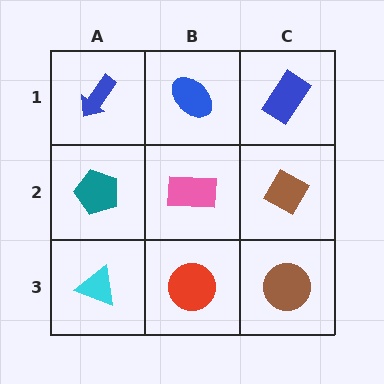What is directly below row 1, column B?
A pink rectangle.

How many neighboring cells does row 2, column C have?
3.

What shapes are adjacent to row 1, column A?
A teal pentagon (row 2, column A), a blue ellipse (row 1, column B).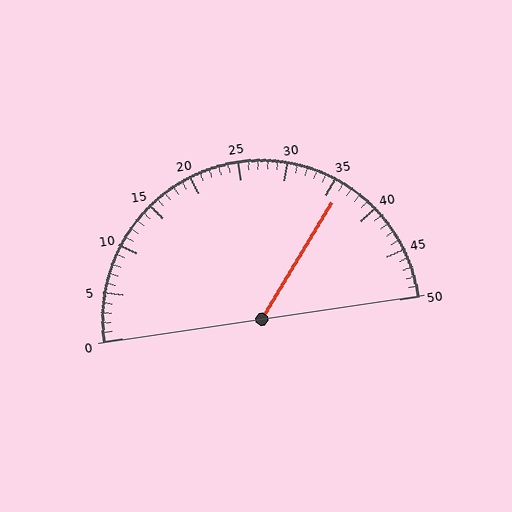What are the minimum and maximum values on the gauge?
The gauge ranges from 0 to 50.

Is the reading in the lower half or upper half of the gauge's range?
The reading is in the upper half of the range (0 to 50).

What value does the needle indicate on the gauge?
The needle indicates approximately 36.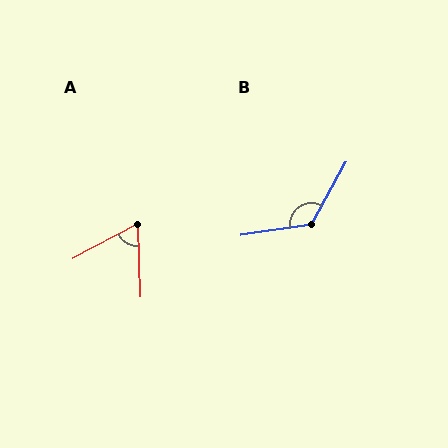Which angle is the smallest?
A, at approximately 63 degrees.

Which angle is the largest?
B, at approximately 128 degrees.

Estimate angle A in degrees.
Approximately 63 degrees.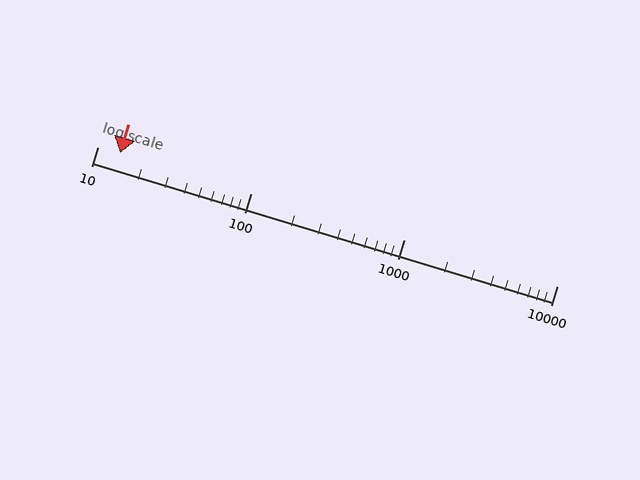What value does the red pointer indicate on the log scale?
The pointer indicates approximately 14.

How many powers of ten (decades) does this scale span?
The scale spans 3 decades, from 10 to 10000.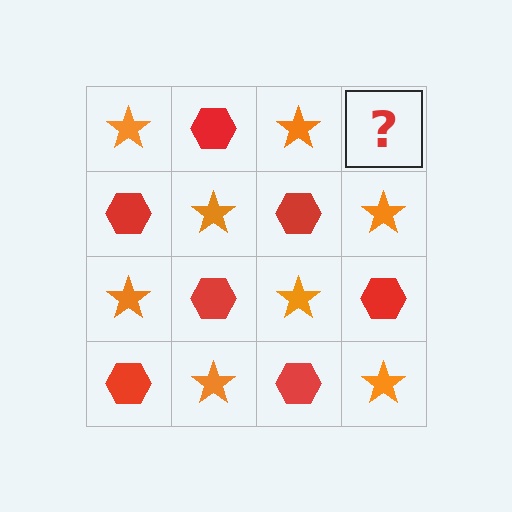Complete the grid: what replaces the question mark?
The question mark should be replaced with a red hexagon.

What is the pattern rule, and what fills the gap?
The rule is that it alternates orange star and red hexagon in a checkerboard pattern. The gap should be filled with a red hexagon.